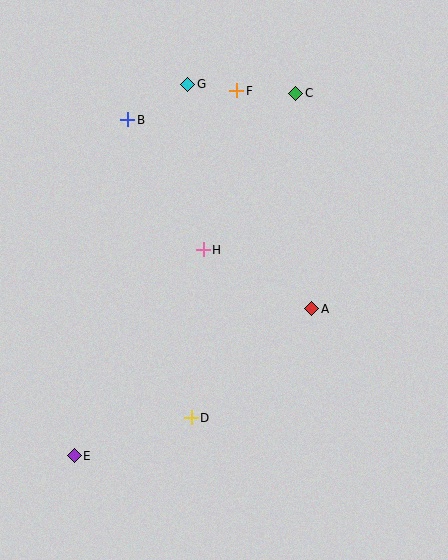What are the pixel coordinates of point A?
Point A is at (312, 309).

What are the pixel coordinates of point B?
Point B is at (128, 120).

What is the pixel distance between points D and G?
The distance between D and G is 334 pixels.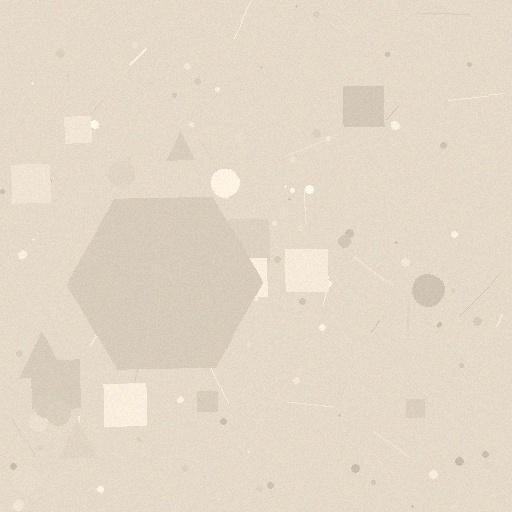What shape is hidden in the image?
A hexagon is hidden in the image.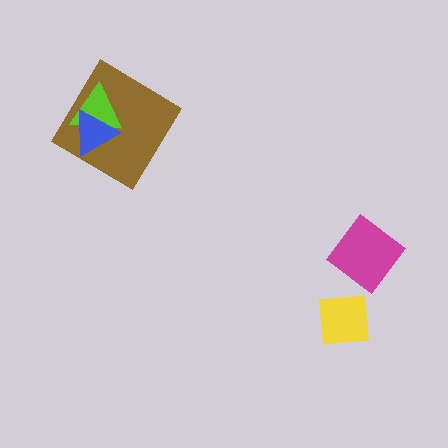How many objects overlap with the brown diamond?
2 objects overlap with the brown diamond.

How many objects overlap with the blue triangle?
2 objects overlap with the blue triangle.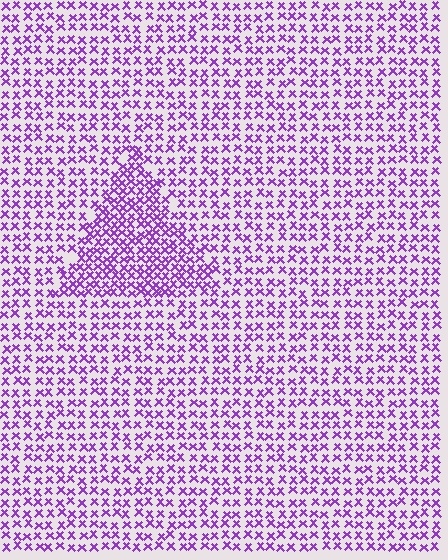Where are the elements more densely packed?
The elements are more densely packed inside the triangle boundary.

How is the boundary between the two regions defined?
The boundary is defined by a change in element density (approximately 1.7x ratio). All elements are the same color, size, and shape.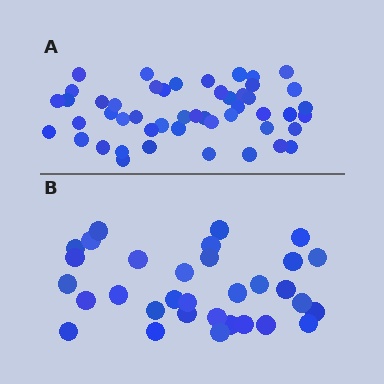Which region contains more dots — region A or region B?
Region A (the top region) has more dots.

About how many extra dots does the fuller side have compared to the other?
Region A has approximately 15 more dots than region B.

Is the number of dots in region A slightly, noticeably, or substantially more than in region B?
Region A has substantially more. The ratio is roughly 1.5 to 1.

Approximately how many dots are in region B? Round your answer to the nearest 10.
About 30 dots. (The exact count is 32, which rounds to 30.)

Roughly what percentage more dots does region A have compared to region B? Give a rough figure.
About 55% more.